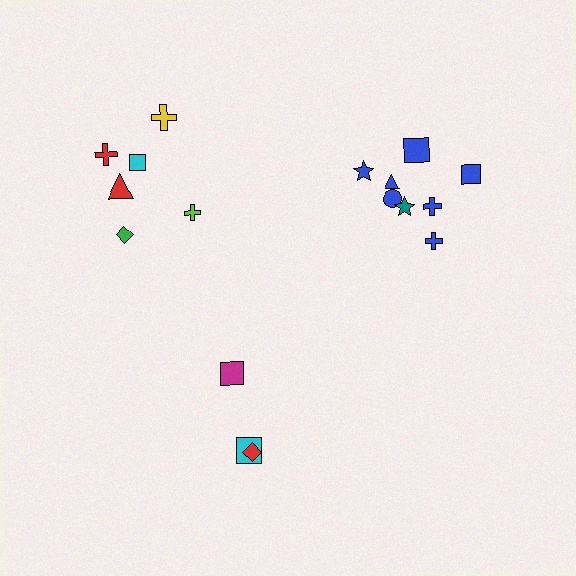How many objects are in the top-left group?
There are 6 objects.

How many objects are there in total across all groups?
There are 17 objects.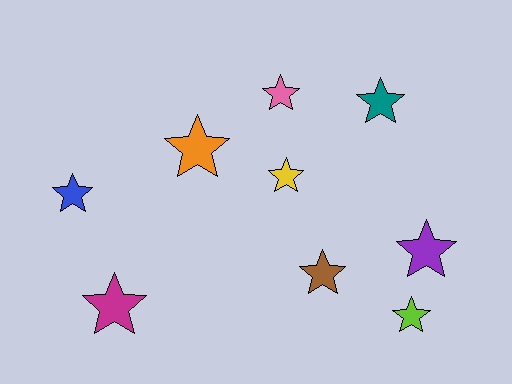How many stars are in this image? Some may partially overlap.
There are 9 stars.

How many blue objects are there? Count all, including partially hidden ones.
There is 1 blue object.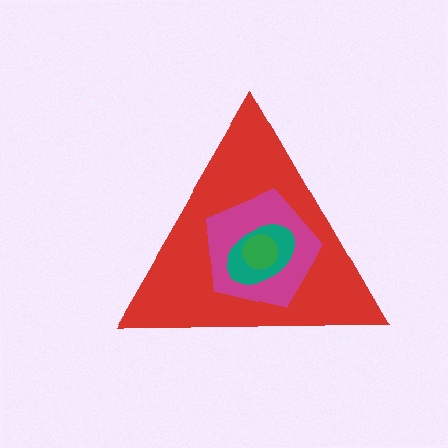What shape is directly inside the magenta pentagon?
The teal ellipse.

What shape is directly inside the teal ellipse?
The green circle.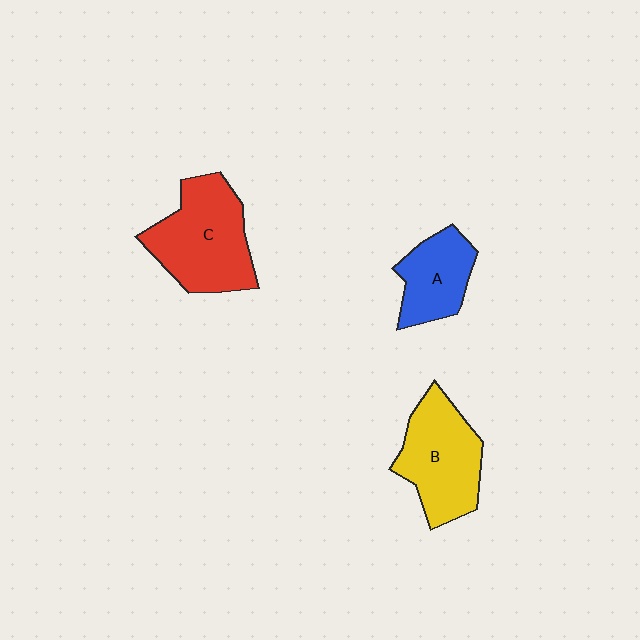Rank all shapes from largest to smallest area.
From largest to smallest: C (red), B (yellow), A (blue).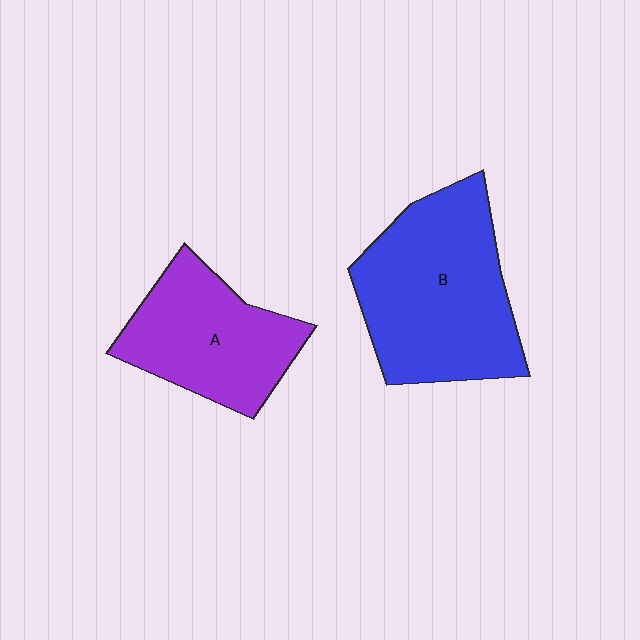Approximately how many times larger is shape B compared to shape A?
Approximately 1.4 times.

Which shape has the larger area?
Shape B (blue).